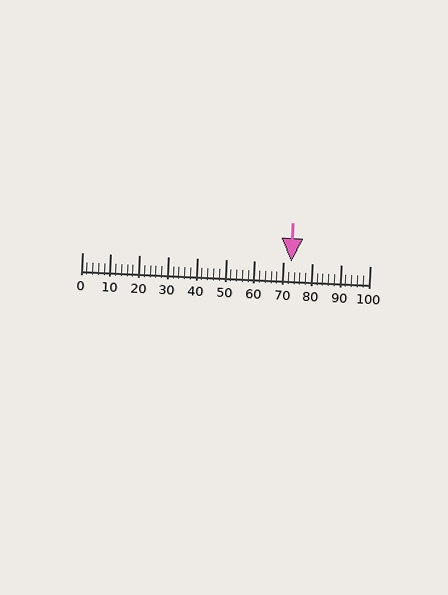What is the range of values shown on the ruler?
The ruler shows values from 0 to 100.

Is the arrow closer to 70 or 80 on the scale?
The arrow is closer to 70.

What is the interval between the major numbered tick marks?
The major tick marks are spaced 10 units apart.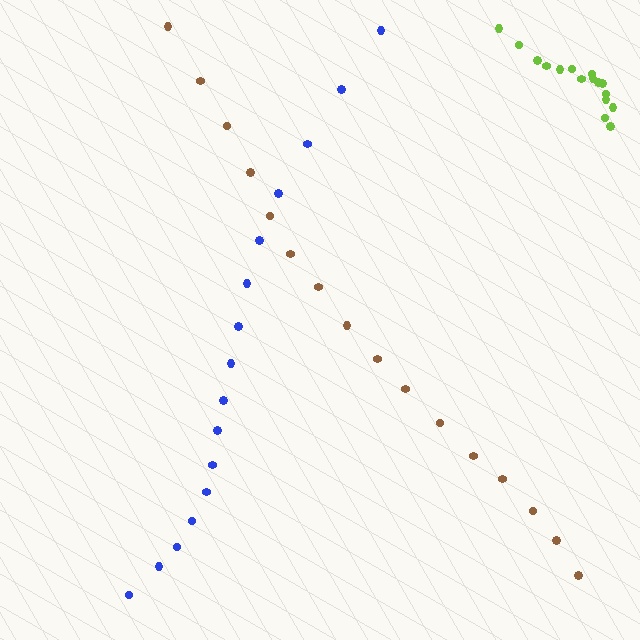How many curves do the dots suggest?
There are 3 distinct paths.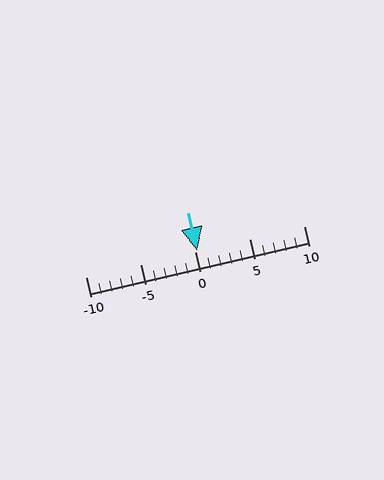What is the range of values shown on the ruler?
The ruler shows values from -10 to 10.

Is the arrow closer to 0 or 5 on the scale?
The arrow is closer to 0.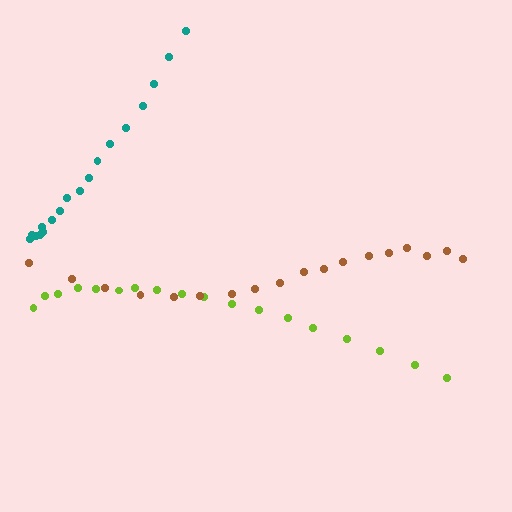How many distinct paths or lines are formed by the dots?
There are 3 distinct paths.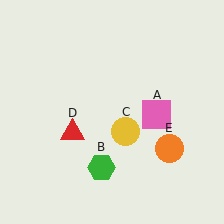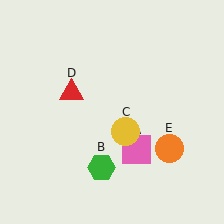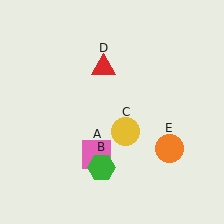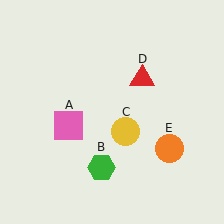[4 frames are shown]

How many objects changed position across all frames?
2 objects changed position: pink square (object A), red triangle (object D).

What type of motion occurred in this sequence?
The pink square (object A), red triangle (object D) rotated clockwise around the center of the scene.